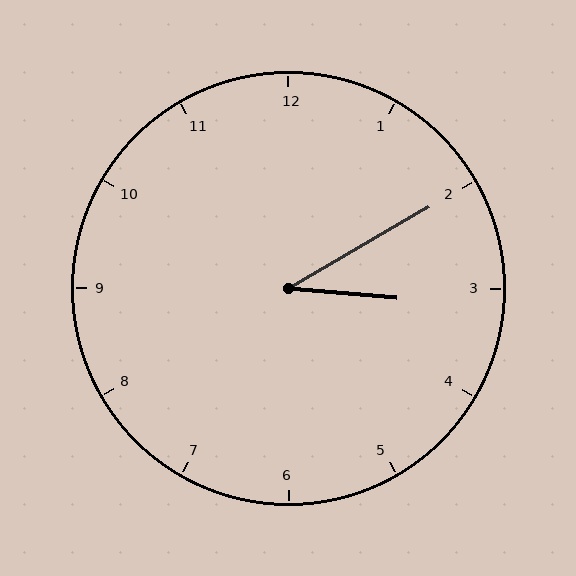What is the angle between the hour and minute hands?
Approximately 35 degrees.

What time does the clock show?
3:10.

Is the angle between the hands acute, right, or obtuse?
It is acute.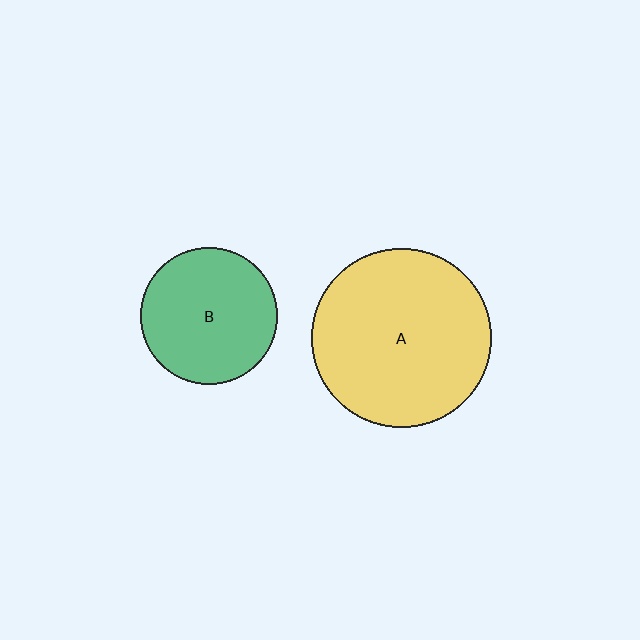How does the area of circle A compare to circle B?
Approximately 1.7 times.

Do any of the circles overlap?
No, none of the circles overlap.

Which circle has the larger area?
Circle A (yellow).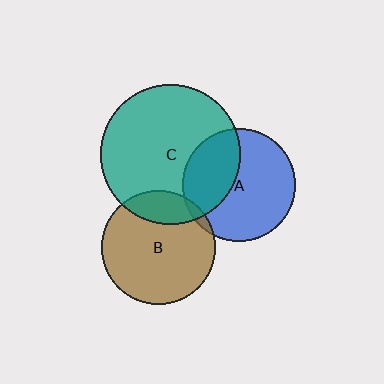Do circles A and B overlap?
Yes.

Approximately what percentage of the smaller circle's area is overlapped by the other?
Approximately 5%.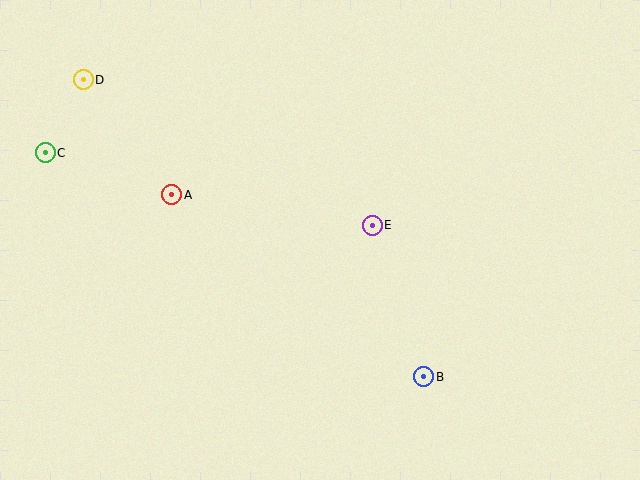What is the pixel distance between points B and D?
The distance between B and D is 452 pixels.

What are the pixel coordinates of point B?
Point B is at (424, 377).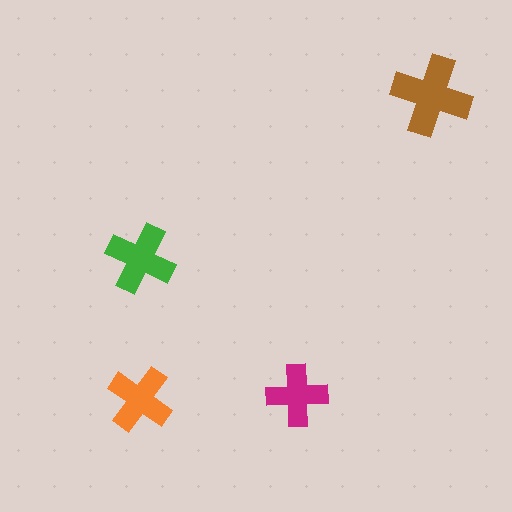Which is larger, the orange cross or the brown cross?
The brown one.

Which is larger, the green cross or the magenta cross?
The green one.